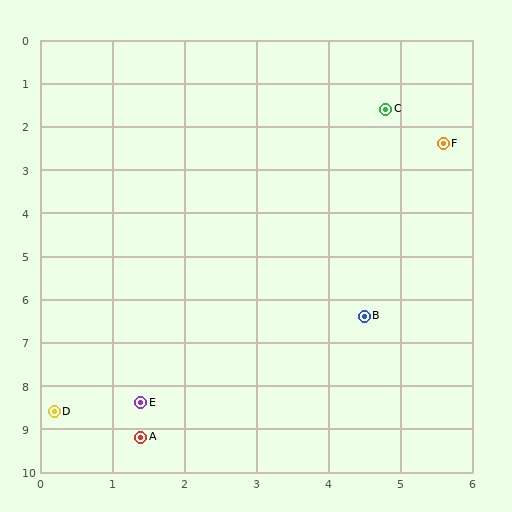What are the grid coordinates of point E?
Point E is at approximately (1.4, 8.4).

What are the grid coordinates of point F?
Point F is at approximately (5.6, 2.4).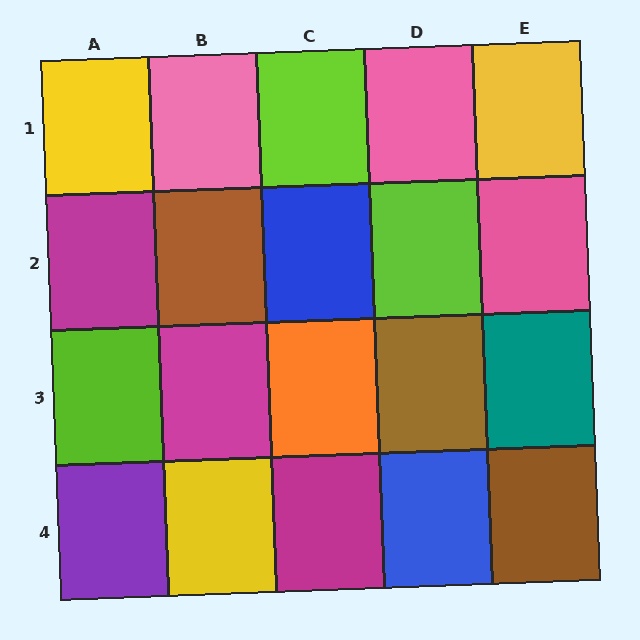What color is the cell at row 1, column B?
Pink.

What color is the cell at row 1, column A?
Yellow.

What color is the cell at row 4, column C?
Magenta.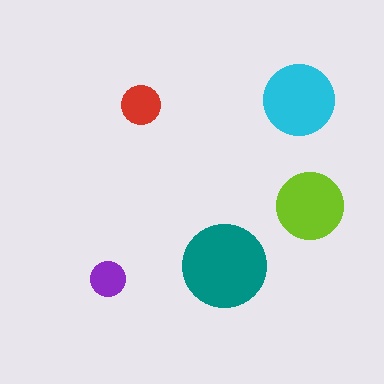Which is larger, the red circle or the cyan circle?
The cyan one.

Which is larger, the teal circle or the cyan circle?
The teal one.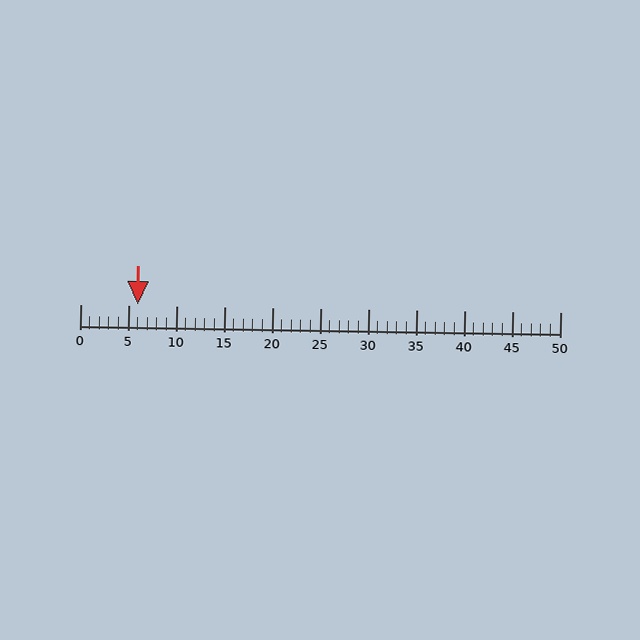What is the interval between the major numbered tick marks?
The major tick marks are spaced 5 units apart.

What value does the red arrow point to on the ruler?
The red arrow points to approximately 6.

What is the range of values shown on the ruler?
The ruler shows values from 0 to 50.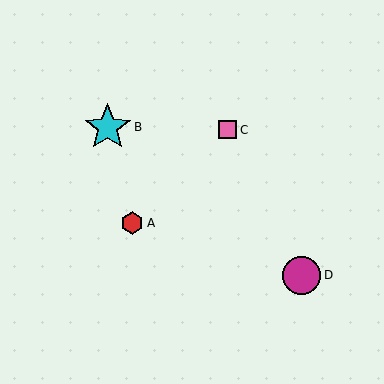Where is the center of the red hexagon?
The center of the red hexagon is at (132, 223).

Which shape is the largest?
The cyan star (labeled B) is the largest.